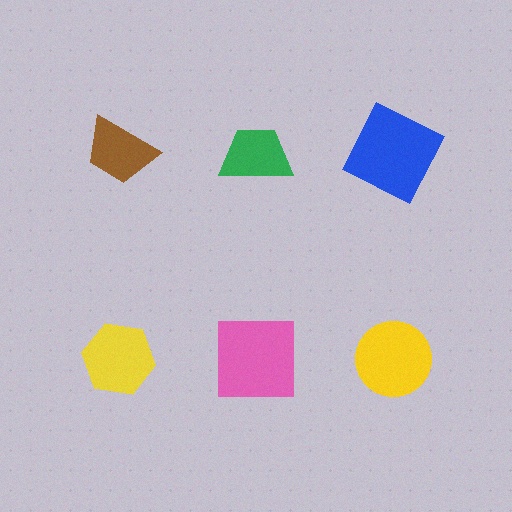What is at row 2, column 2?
A pink square.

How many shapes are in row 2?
3 shapes.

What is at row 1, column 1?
A brown trapezoid.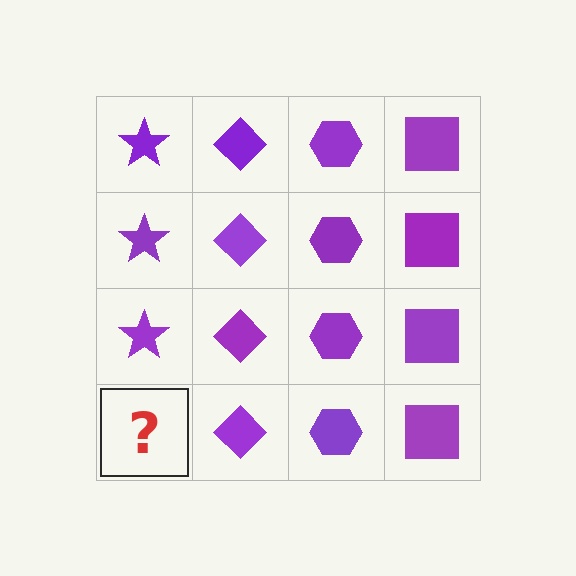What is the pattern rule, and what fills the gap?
The rule is that each column has a consistent shape. The gap should be filled with a purple star.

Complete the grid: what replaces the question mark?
The question mark should be replaced with a purple star.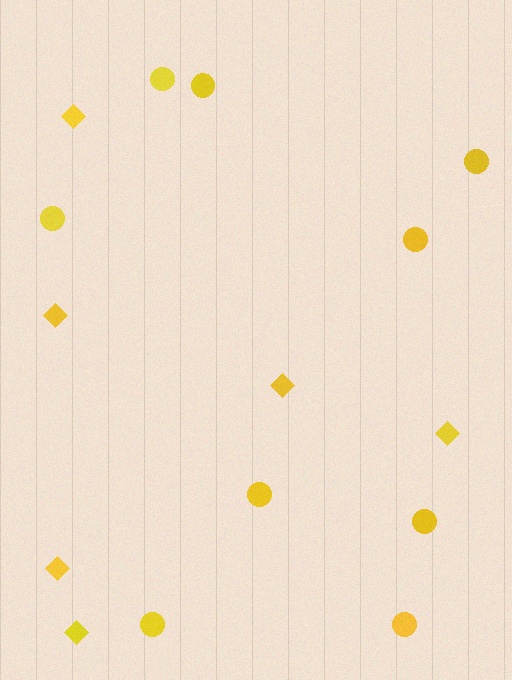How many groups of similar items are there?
There are 2 groups: one group of diamonds (6) and one group of circles (9).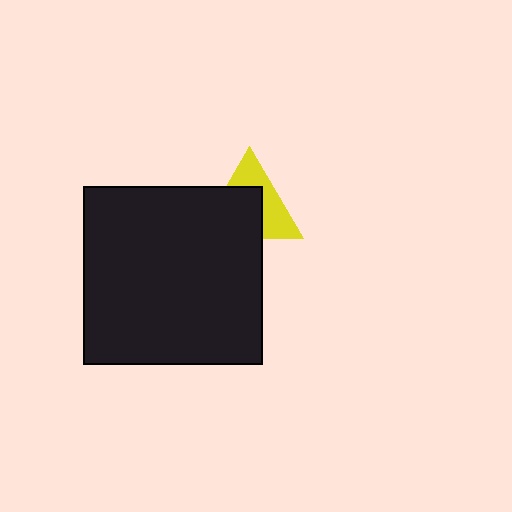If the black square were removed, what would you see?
You would see the complete yellow triangle.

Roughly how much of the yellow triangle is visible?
A small part of it is visible (roughly 45%).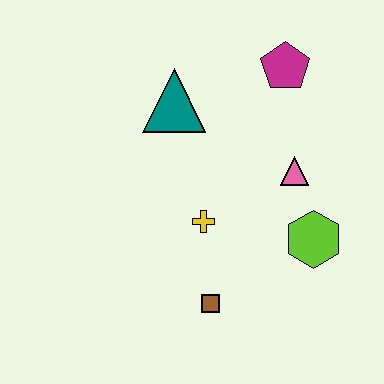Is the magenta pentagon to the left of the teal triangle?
No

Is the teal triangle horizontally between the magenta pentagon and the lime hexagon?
No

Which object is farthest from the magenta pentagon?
The brown square is farthest from the magenta pentagon.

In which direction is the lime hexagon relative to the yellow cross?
The lime hexagon is to the right of the yellow cross.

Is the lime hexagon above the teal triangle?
No